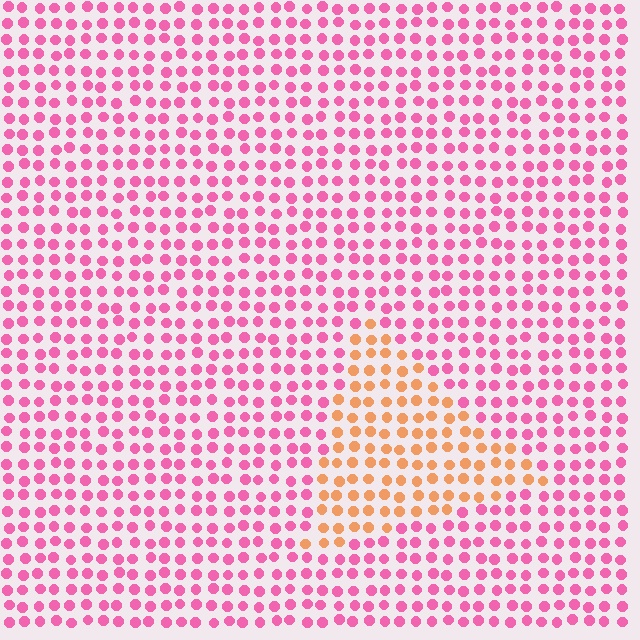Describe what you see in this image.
The image is filled with small pink elements in a uniform arrangement. A triangle-shaped region is visible where the elements are tinted to a slightly different hue, forming a subtle color boundary.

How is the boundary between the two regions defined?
The boundary is defined purely by a slight shift in hue (about 56 degrees). Spacing, size, and orientation are identical on both sides.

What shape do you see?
I see a triangle.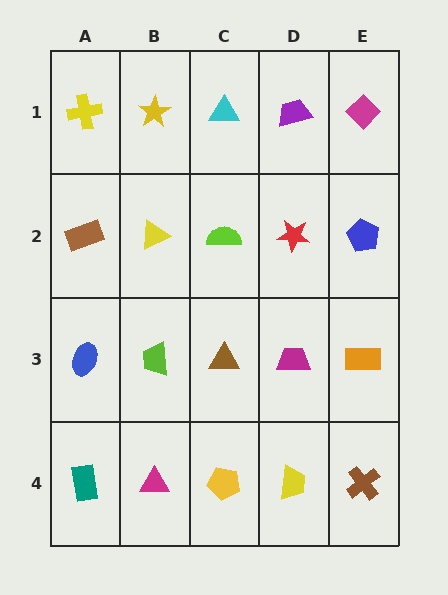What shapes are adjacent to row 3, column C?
A lime semicircle (row 2, column C), a yellow pentagon (row 4, column C), a lime trapezoid (row 3, column B), a magenta trapezoid (row 3, column D).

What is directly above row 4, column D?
A magenta trapezoid.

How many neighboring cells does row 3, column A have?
3.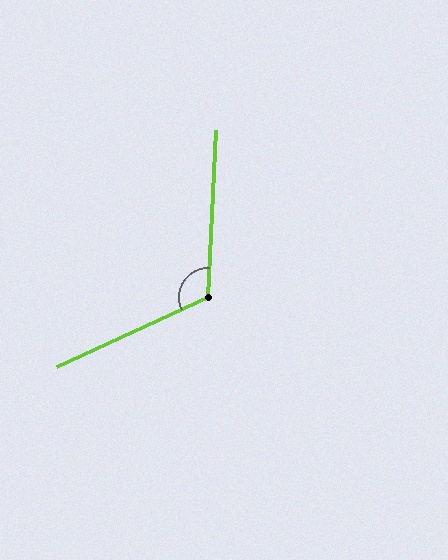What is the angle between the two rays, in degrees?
Approximately 117 degrees.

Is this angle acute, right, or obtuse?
It is obtuse.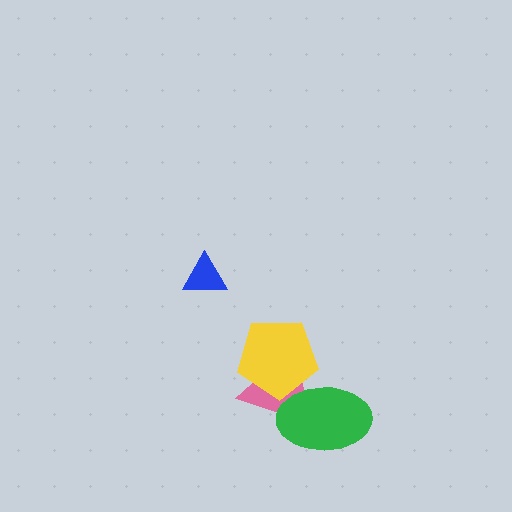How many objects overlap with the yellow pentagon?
2 objects overlap with the yellow pentagon.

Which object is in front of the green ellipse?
The yellow pentagon is in front of the green ellipse.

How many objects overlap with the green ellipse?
2 objects overlap with the green ellipse.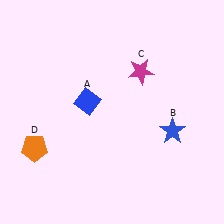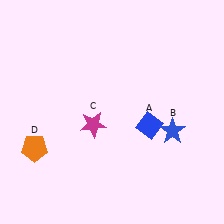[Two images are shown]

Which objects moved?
The objects that moved are: the blue diamond (A), the magenta star (C).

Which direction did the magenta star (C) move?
The magenta star (C) moved down.